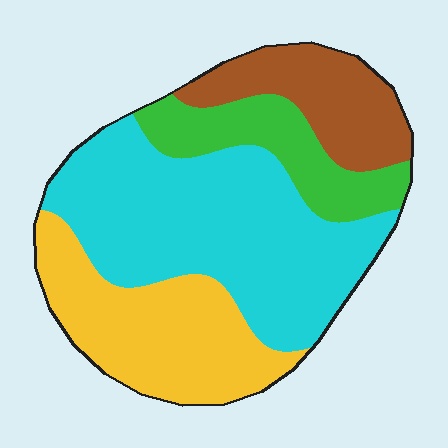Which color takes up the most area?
Cyan, at roughly 45%.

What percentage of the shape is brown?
Brown takes up less than a sixth of the shape.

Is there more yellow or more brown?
Yellow.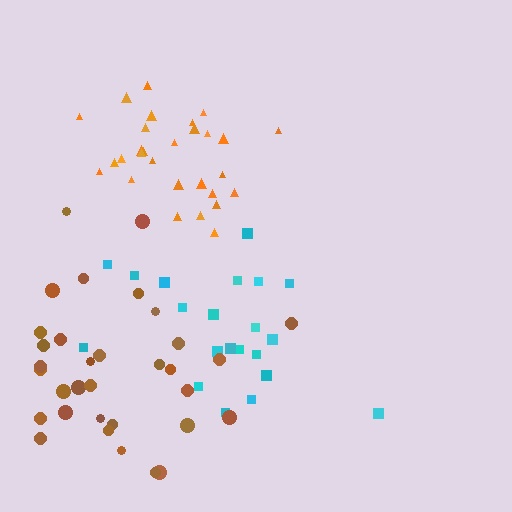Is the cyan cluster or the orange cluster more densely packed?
Orange.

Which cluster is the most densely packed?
Orange.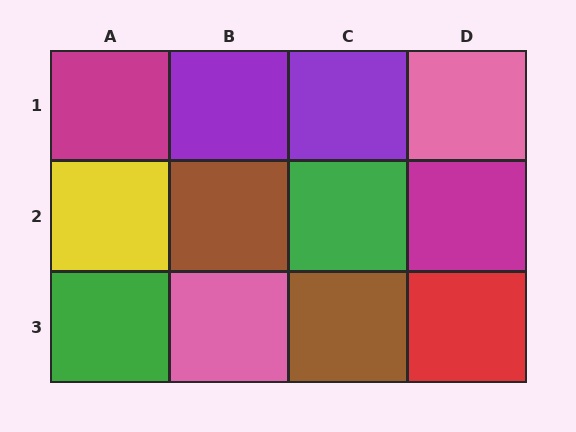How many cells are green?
2 cells are green.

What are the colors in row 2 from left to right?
Yellow, brown, green, magenta.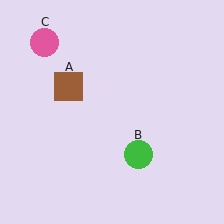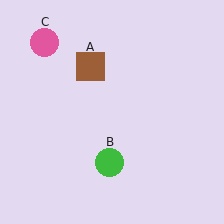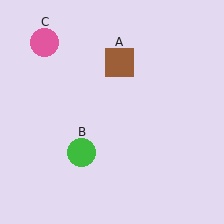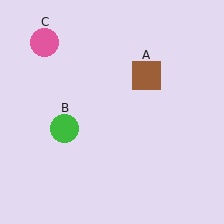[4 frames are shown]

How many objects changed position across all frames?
2 objects changed position: brown square (object A), green circle (object B).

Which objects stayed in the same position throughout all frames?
Pink circle (object C) remained stationary.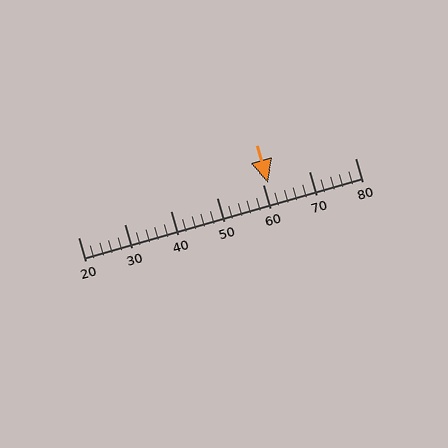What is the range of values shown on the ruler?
The ruler shows values from 20 to 80.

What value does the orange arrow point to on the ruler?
The orange arrow points to approximately 61.